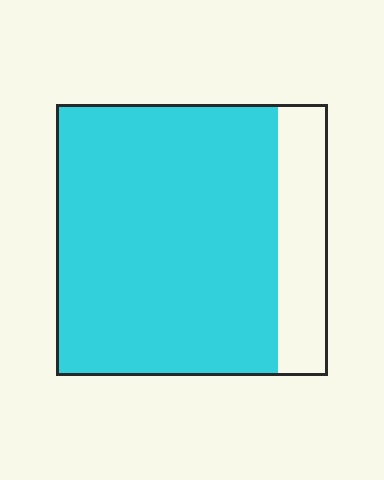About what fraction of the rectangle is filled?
About four fifths (4/5).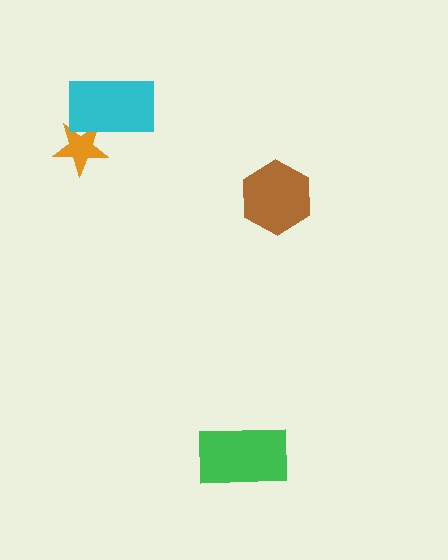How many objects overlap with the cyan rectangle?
1 object overlaps with the cyan rectangle.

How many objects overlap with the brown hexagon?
0 objects overlap with the brown hexagon.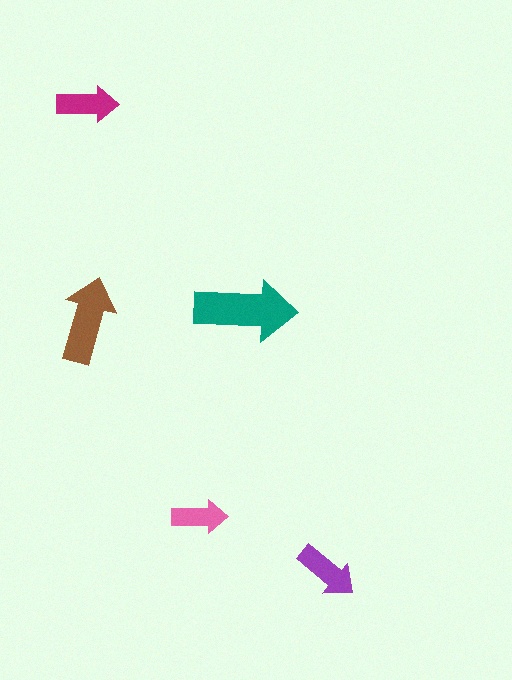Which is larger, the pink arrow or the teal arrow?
The teal one.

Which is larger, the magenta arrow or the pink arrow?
The magenta one.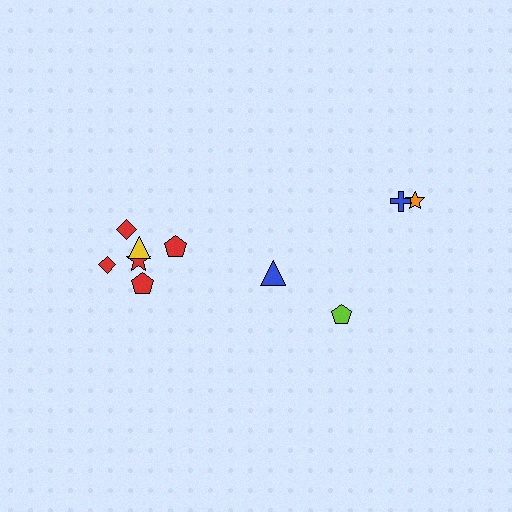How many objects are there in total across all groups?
There are 10 objects.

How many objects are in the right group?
There are 4 objects.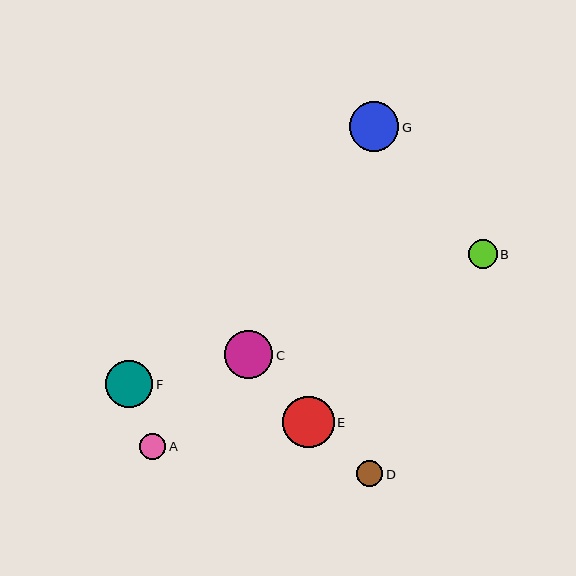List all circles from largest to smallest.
From largest to smallest: E, G, C, F, B, D, A.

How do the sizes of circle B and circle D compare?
Circle B and circle D are approximately the same size.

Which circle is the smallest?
Circle A is the smallest with a size of approximately 26 pixels.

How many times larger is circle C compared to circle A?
Circle C is approximately 1.8 times the size of circle A.